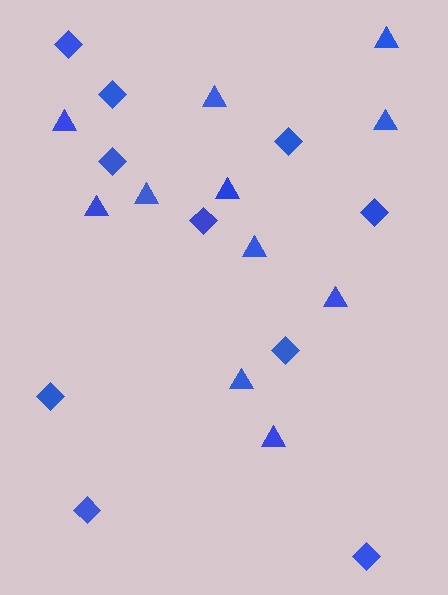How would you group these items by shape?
There are 2 groups: one group of diamonds (10) and one group of triangles (11).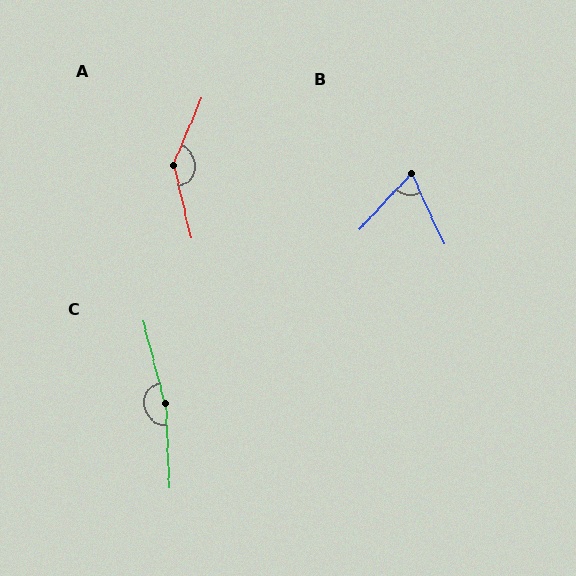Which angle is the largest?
C, at approximately 168 degrees.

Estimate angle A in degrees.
Approximately 143 degrees.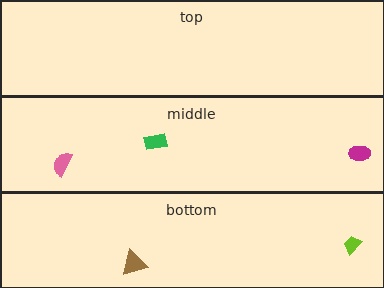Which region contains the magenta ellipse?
The middle region.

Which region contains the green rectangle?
The middle region.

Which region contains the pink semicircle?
The middle region.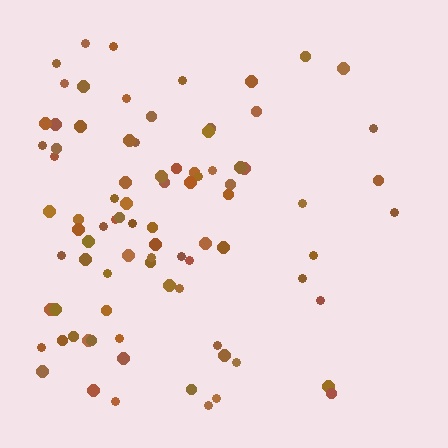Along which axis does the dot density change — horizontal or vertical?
Horizontal.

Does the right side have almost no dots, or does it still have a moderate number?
Still a moderate number, just noticeably fewer than the left.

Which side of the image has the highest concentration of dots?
The left.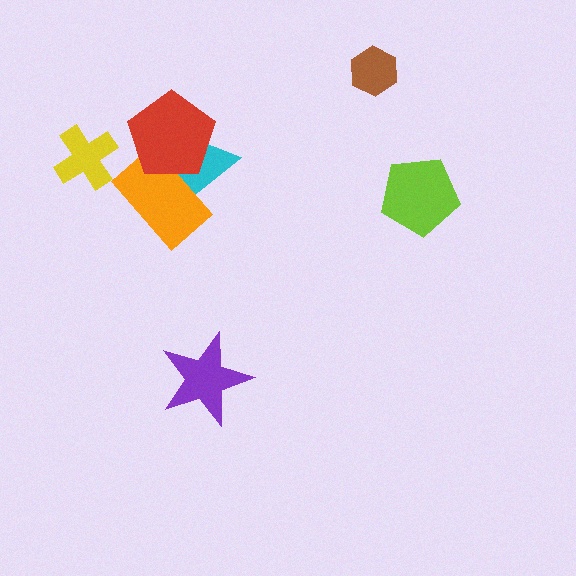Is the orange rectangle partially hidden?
Yes, it is partially covered by another shape.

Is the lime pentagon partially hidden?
No, no other shape covers it.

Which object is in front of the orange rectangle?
The red pentagon is in front of the orange rectangle.